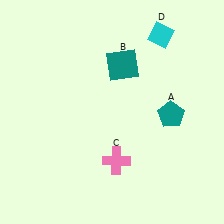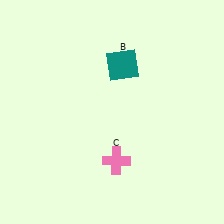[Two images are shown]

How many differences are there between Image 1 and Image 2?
There are 2 differences between the two images.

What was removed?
The cyan diamond (D), the teal pentagon (A) were removed in Image 2.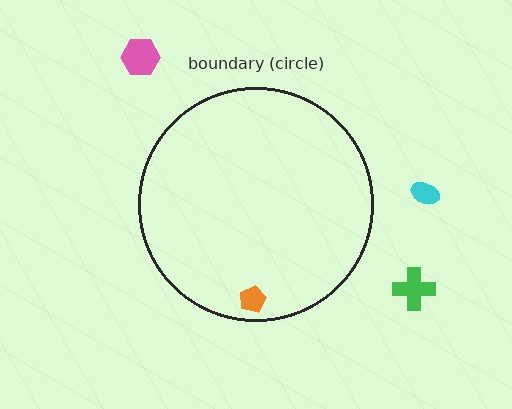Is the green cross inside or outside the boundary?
Outside.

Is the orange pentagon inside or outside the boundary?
Inside.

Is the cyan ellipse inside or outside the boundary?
Outside.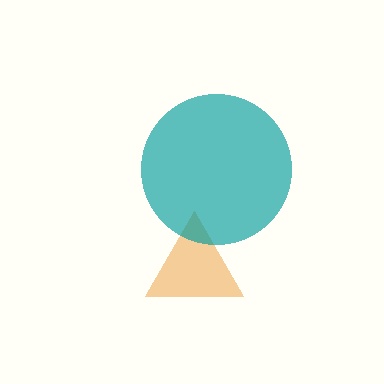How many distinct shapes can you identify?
There are 2 distinct shapes: an orange triangle, a teal circle.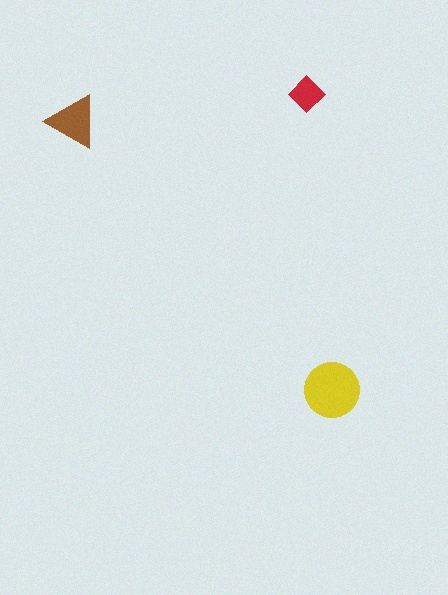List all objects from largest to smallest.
The yellow circle, the brown triangle, the red diamond.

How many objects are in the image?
There are 3 objects in the image.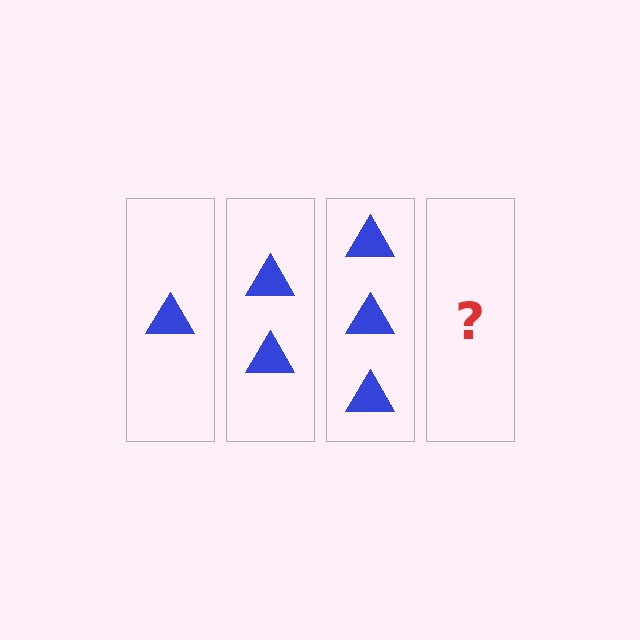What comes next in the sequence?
The next element should be 4 triangles.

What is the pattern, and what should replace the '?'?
The pattern is that each step adds one more triangle. The '?' should be 4 triangles.